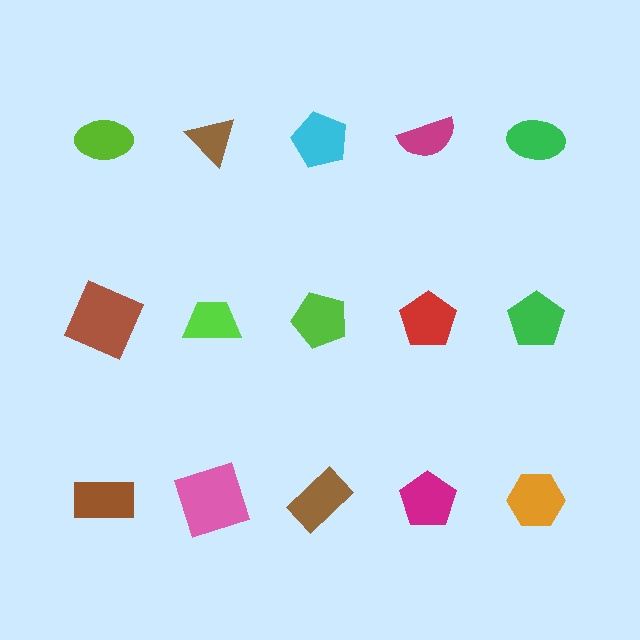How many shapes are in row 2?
5 shapes.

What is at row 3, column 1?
A brown rectangle.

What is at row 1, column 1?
A lime ellipse.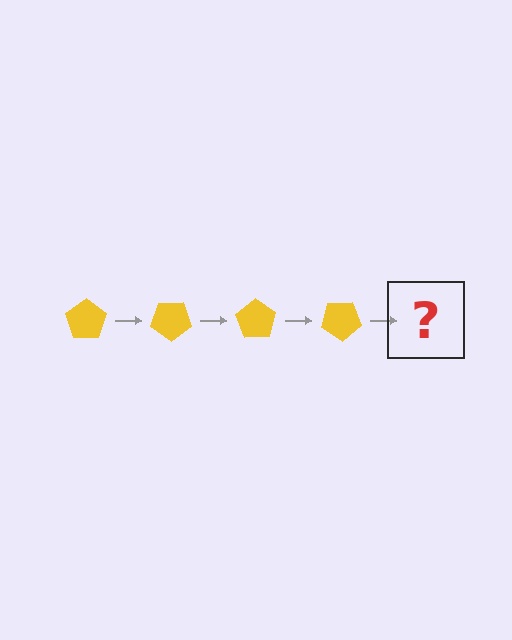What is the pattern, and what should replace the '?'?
The pattern is that the pentagon rotates 35 degrees each step. The '?' should be a yellow pentagon rotated 140 degrees.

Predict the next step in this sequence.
The next step is a yellow pentagon rotated 140 degrees.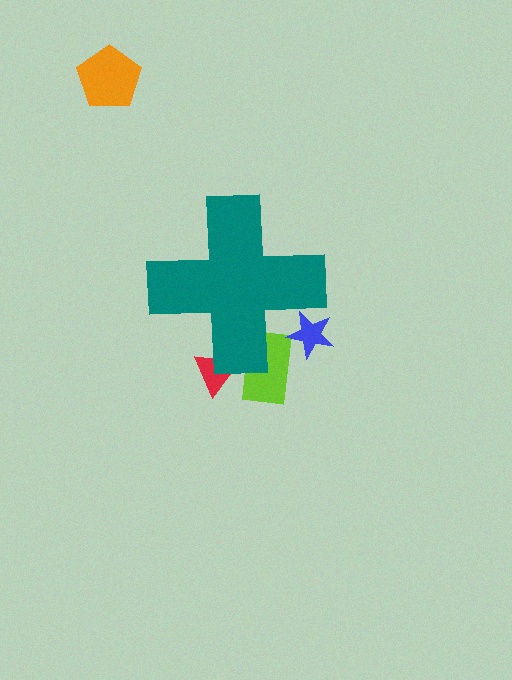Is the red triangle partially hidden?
Yes, the red triangle is partially hidden behind the teal cross.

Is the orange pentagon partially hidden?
No, the orange pentagon is fully visible.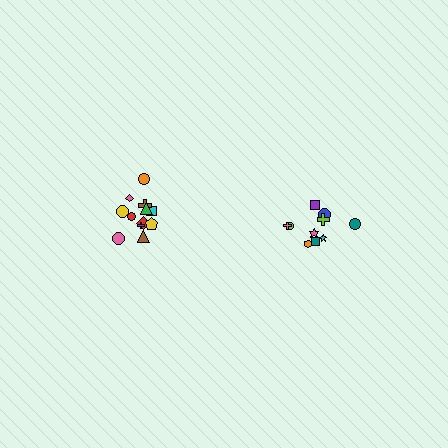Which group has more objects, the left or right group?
The left group.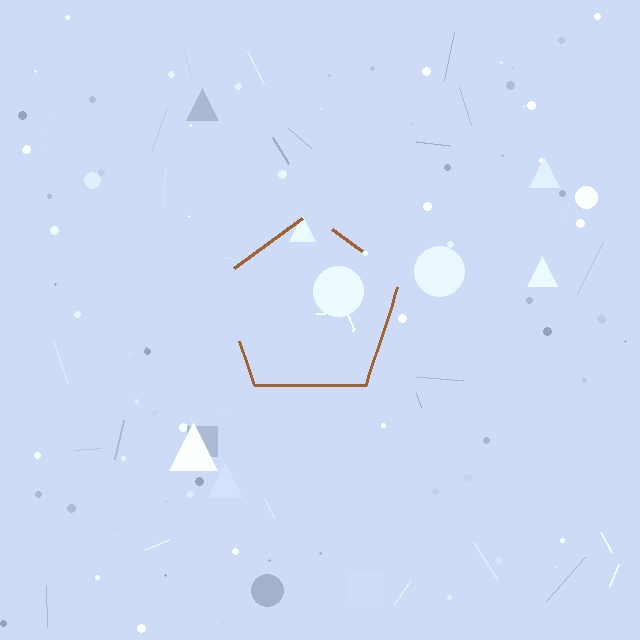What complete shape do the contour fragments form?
The contour fragments form a pentagon.